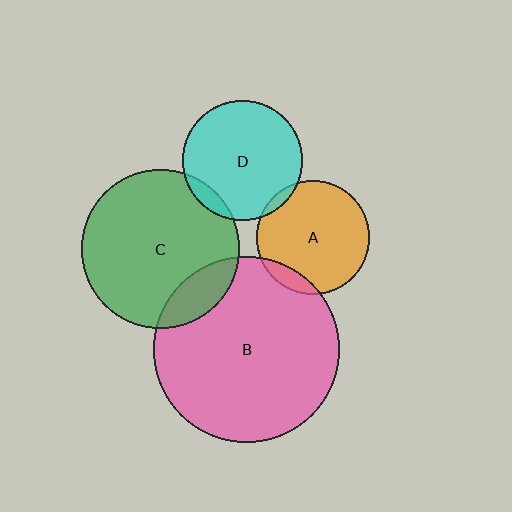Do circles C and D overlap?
Yes.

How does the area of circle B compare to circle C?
Approximately 1.4 times.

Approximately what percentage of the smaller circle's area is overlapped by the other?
Approximately 10%.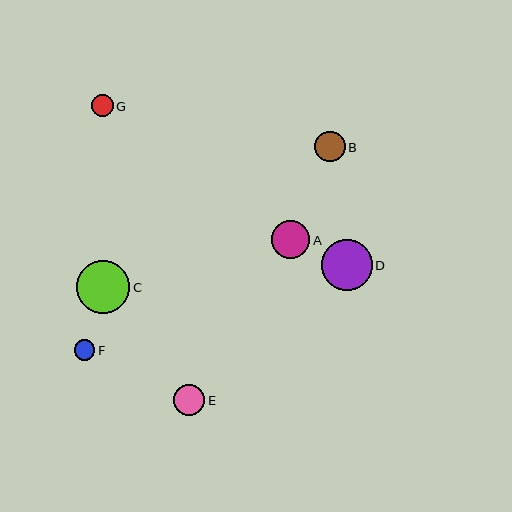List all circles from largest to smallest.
From largest to smallest: C, D, A, E, B, G, F.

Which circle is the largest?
Circle C is the largest with a size of approximately 53 pixels.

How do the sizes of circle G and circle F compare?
Circle G and circle F are approximately the same size.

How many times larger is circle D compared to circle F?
Circle D is approximately 2.5 times the size of circle F.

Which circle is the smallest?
Circle F is the smallest with a size of approximately 20 pixels.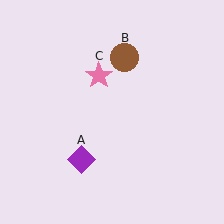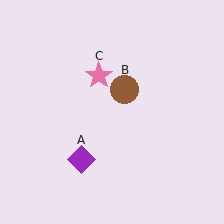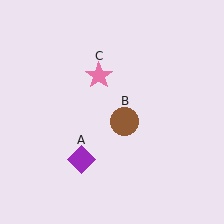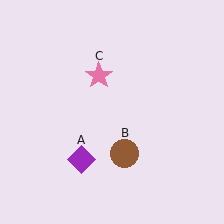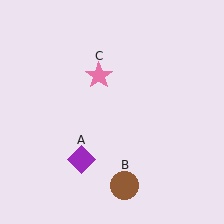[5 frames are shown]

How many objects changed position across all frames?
1 object changed position: brown circle (object B).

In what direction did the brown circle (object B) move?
The brown circle (object B) moved down.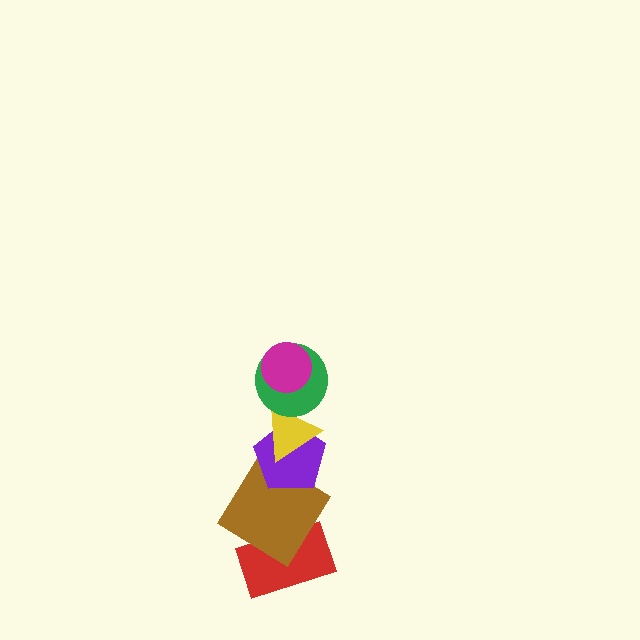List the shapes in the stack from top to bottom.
From top to bottom: the magenta circle, the green circle, the yellow triangle, the purple pentagon, the brown diamond, the red rectangle.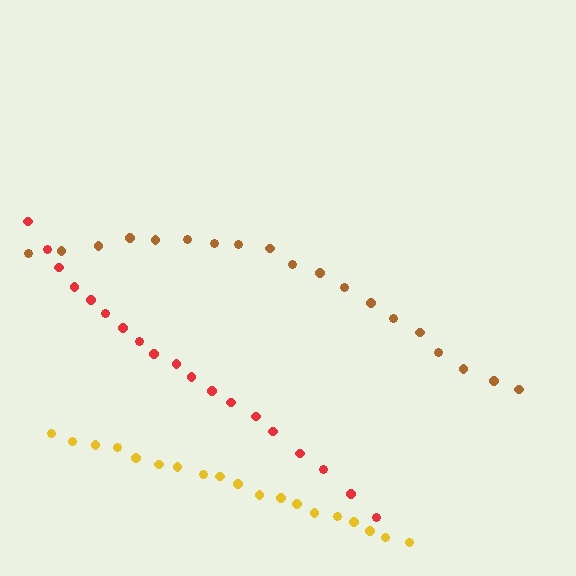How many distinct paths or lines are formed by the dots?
There are 3 distinct paths.